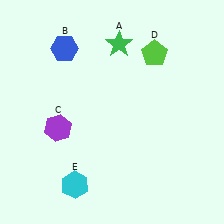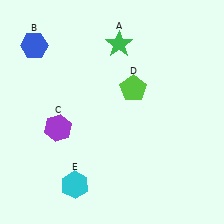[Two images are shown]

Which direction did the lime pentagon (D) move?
The lime pentagon (D) moved down.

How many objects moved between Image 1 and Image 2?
2 objects moved between the two images.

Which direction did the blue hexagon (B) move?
The blue hexagon (B) moved left.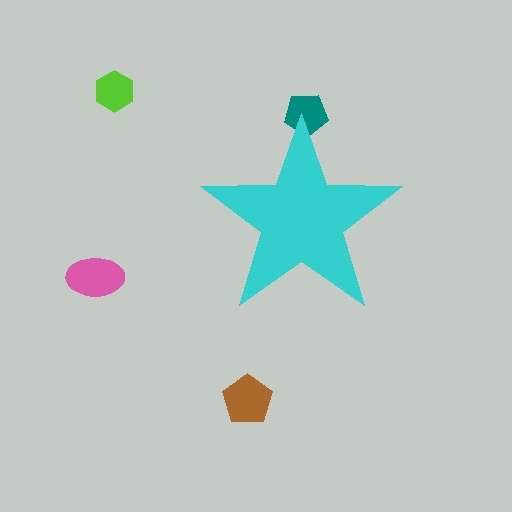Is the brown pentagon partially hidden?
No, the brown pentagon is fully visible.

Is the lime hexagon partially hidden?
No, the lime hexagon is fully visible.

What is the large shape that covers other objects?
A cyan star.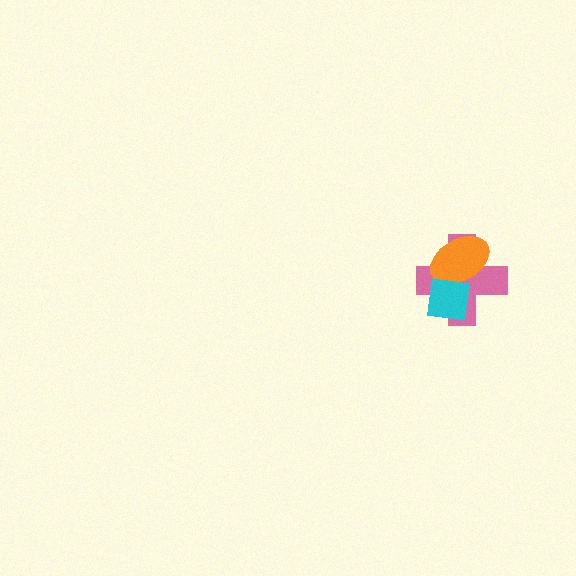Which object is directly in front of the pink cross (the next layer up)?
The orange ellipse is directly in front of the pink cross.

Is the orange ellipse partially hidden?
Yes, it is partially covered by another shape.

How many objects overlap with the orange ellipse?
2 objects overlap with the orange ellipse.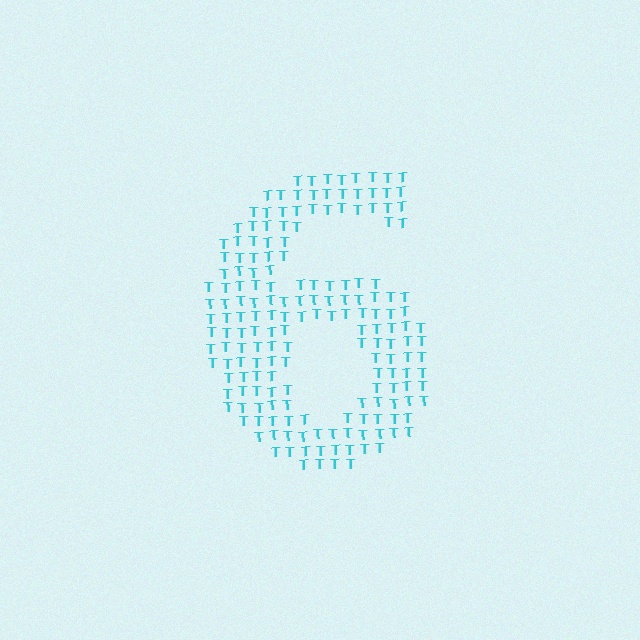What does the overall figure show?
The overall figure shows the digit 6.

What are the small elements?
The small elements are letter T's.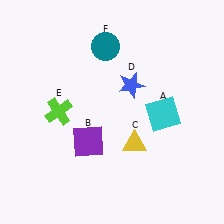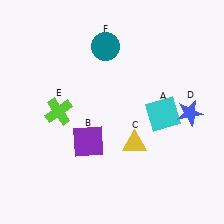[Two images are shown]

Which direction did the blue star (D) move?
The blue star (D) moved right.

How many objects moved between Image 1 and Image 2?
1 object moved between the two images.